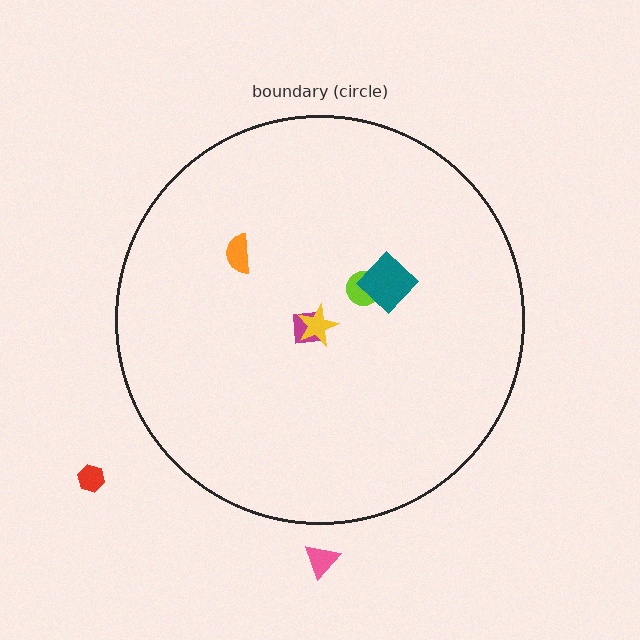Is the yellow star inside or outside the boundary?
Inside.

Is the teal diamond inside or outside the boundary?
Inside.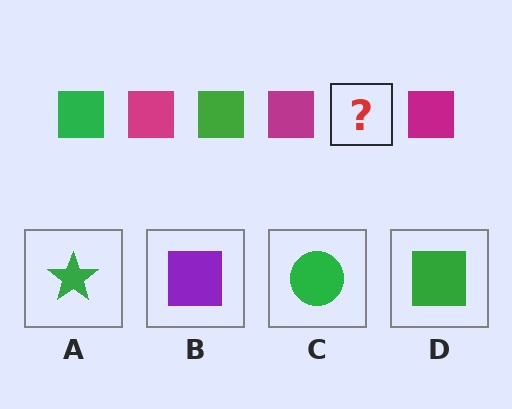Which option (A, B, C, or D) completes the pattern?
D.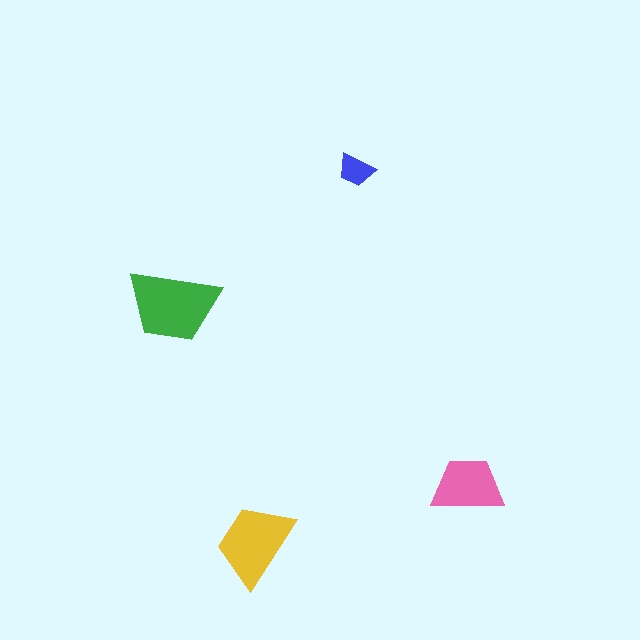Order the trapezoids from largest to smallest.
the green one, the yellow one, the pink one, the blue one.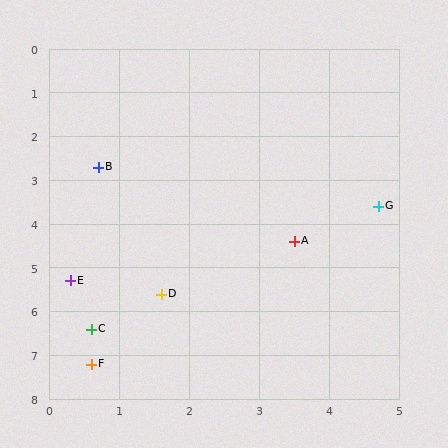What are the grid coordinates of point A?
Point A is at approximately (3.5, 4.4).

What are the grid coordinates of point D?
Point D is at approximately (1.6, 5.6).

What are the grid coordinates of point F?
Point F is at approximately (0.6, 7.2).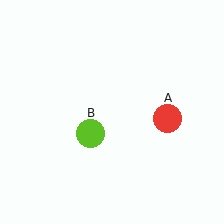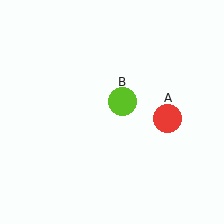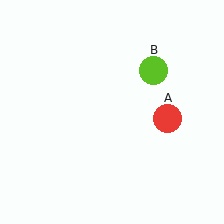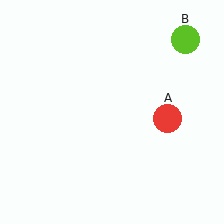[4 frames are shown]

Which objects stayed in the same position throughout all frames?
Red circle (object A) remained stationary.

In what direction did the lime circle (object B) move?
The lime circle (object B) moved up and to the right.